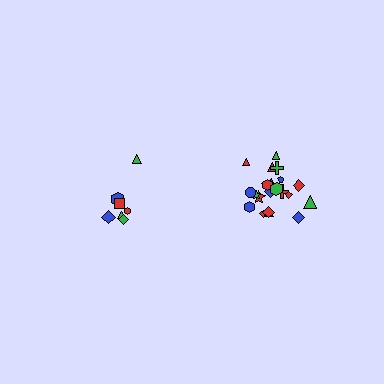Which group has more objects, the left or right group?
The right group.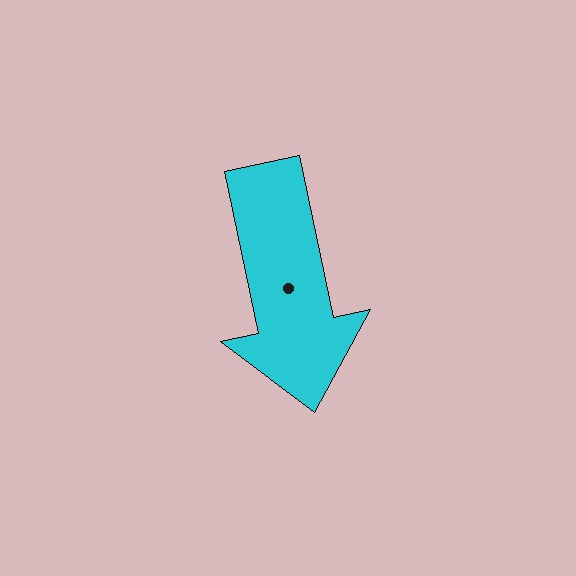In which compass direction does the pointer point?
South.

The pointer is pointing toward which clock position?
Roughly 6 o'clock.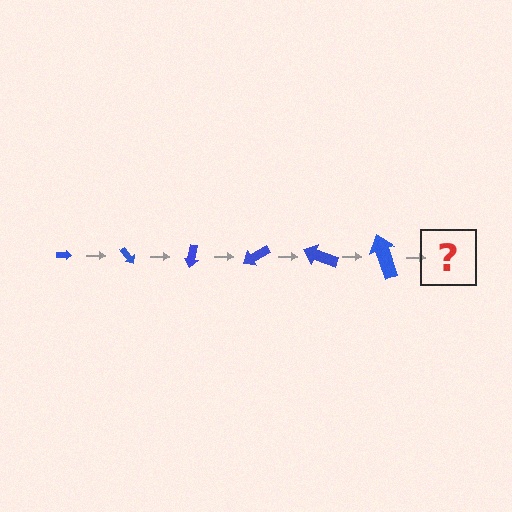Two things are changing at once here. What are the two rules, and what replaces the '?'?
The two rules are that the arrow grows larger each step and it rotates 50 degrees each step. The '?' should be an arrow, larger than the previous one and rotated 300 degrees from the start.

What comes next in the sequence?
The next element should be an arrow, larger than the previous one and rotated 300 degrees from the start.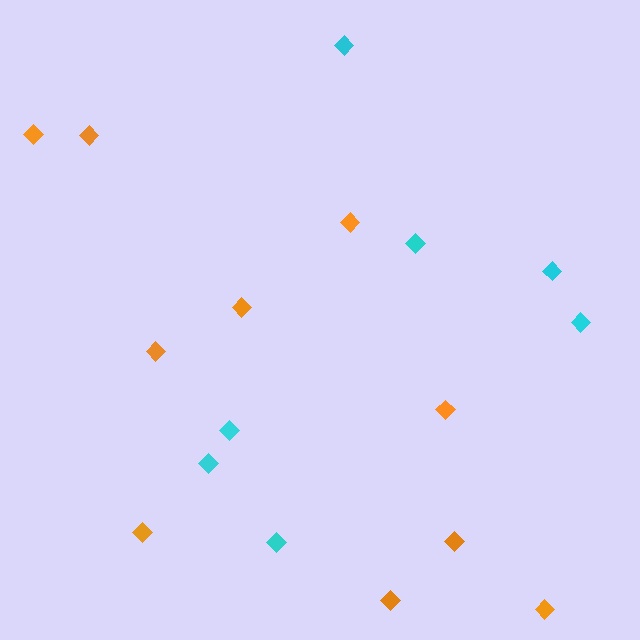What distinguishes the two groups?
There are 2 groups: one group of cyan diamonds (7) and one group of orange diamonds (10).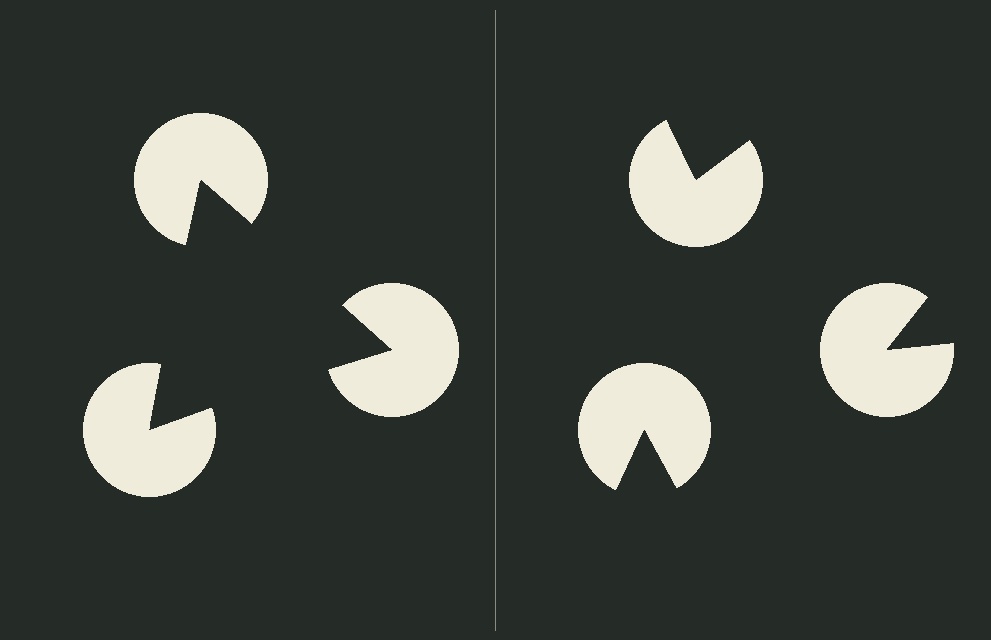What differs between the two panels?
The pac-man discs are positioned identically on both sides; only the wedge orientations differ. On the left they align to a triangle; on the right they are misaligned.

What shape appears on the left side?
An illusory triangle.